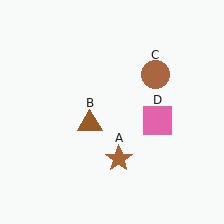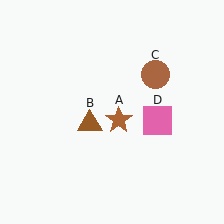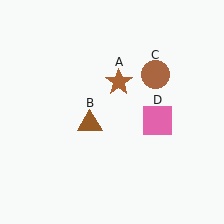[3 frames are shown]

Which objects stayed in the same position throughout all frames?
Brown triangle (object B) and brown circle (object C) and pink square (object D) remained stationary.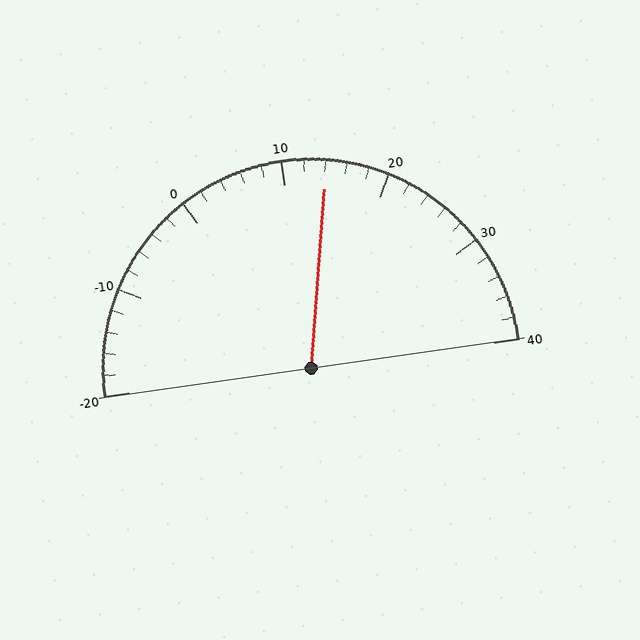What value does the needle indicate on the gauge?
The needle indicates approximately 14.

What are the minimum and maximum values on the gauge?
The gauge ranges from -20 to 40.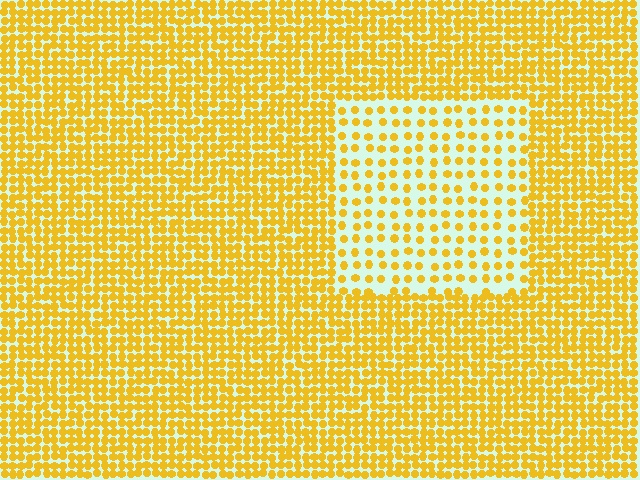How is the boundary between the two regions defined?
The boundary is defined by a change in element density (approximately 2.4x ratio). All elements are the same color, size, and shape.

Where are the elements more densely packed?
The elements are more densely packed outside the rectangle boundary.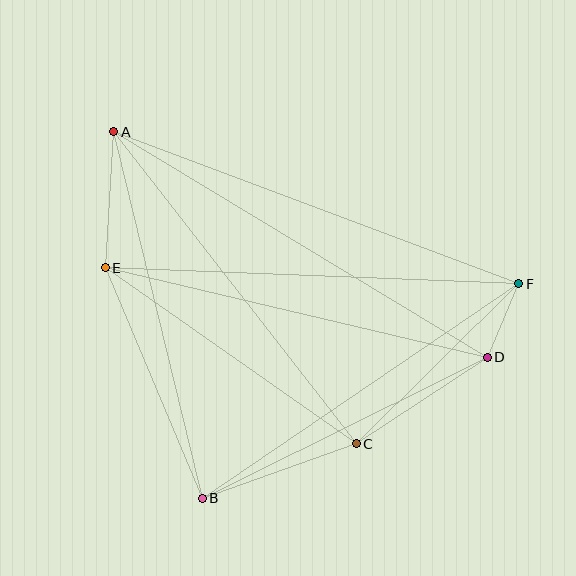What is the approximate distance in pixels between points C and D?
The distance between C and D is approximately 157 pixels.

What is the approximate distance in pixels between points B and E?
The distance between B and E is approximately 250 pixels.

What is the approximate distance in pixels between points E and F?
The distance between E and F is approximately 414 pixels.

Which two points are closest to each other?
Points D and F are closest to each other.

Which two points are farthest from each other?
Points A and D are farthest from each other.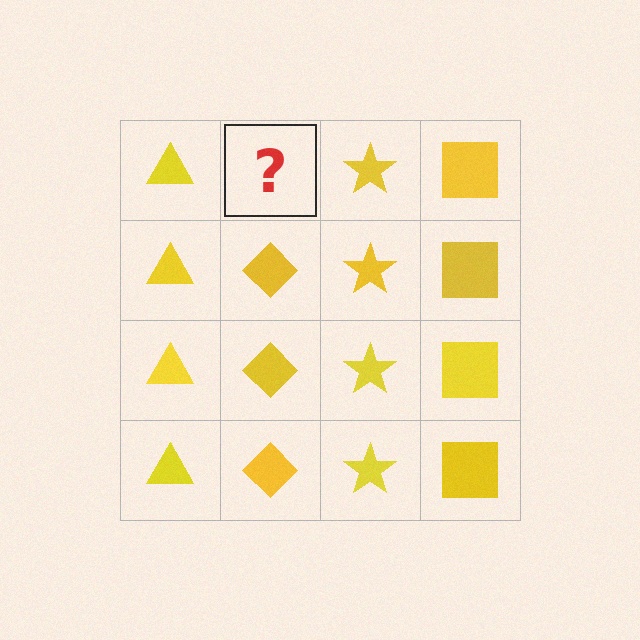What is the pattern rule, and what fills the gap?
The rule is that each column has a consistent shape. The gap should be filled with a yellow diamond.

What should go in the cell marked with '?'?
The missing cell should contain a yellow diamond.